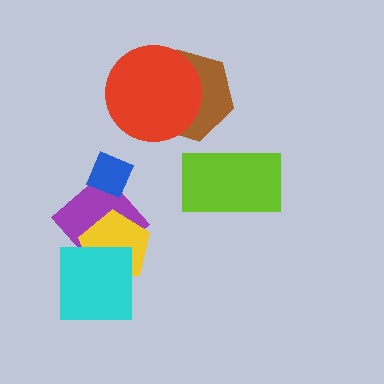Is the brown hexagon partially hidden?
Yes, it is partially covered by another shape.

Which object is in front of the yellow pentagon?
The cyan square is in front of the yellow pentagon.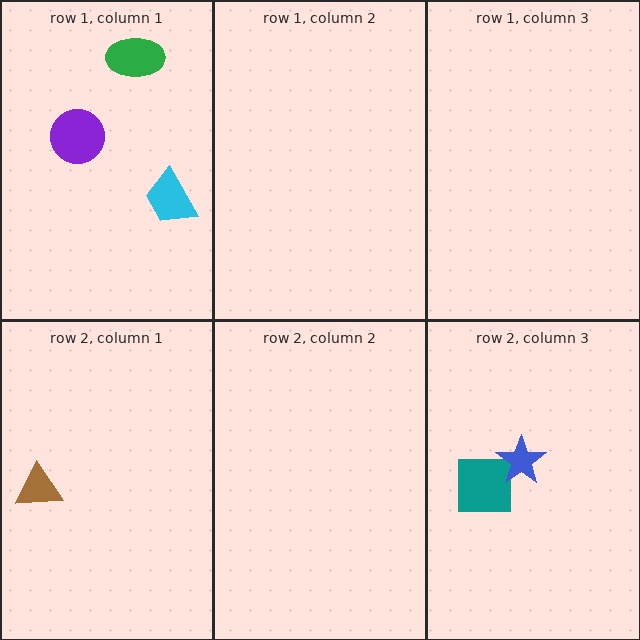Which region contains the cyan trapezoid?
The row 1, column 1 region.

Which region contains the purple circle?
The row 1, column 1 region.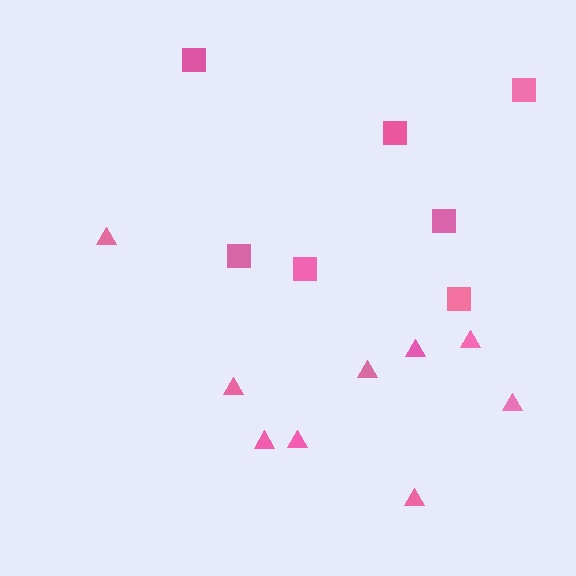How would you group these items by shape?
There are 2 groups: one group of squares (7) and one group of triangles (9).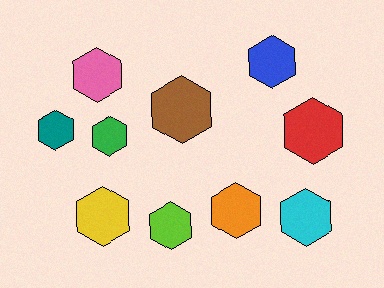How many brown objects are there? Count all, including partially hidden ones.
There is 1 brown object.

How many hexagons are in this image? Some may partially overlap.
There are 10 hexagons.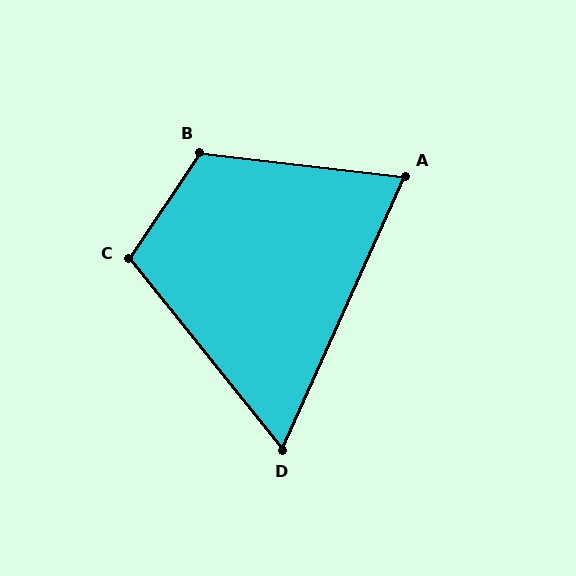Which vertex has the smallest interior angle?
D, at approximately 63 degrees.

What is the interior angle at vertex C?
Approximately 108 degrees (obtuse).